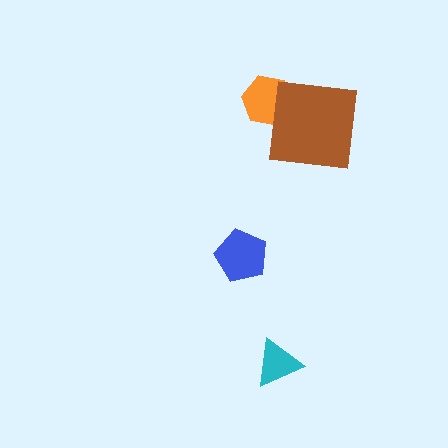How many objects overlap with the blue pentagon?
0 objects overlap with the blue pentagon.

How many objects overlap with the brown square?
1 object overlaps with the brown square.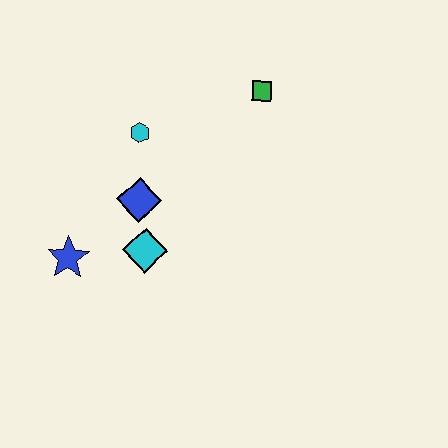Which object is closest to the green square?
The cyan hexagon is closest to the green square.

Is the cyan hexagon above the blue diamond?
Yes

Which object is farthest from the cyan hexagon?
The blue star is farthest from the cyan hexagon.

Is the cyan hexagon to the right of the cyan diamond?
No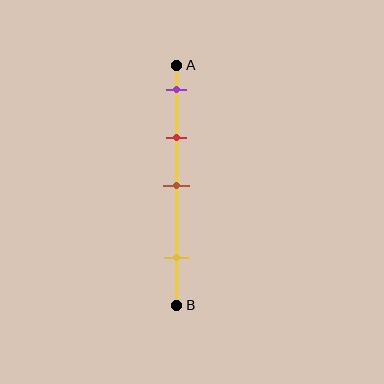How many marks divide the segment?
There are 4 marks dividing the segment.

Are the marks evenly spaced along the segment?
No, the marks are not evenly spaced.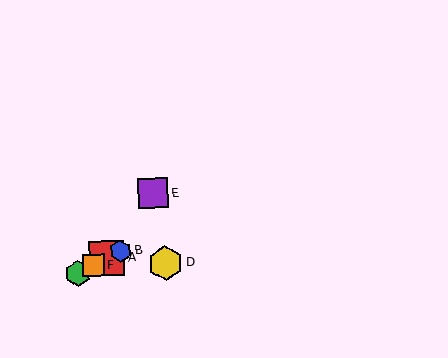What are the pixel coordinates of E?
Object E is at (153, 193).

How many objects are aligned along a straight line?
4 objects (A, B, C, F) are aligned along a straight line.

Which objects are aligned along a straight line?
Objects A, B, C, F are aligned along a straight line.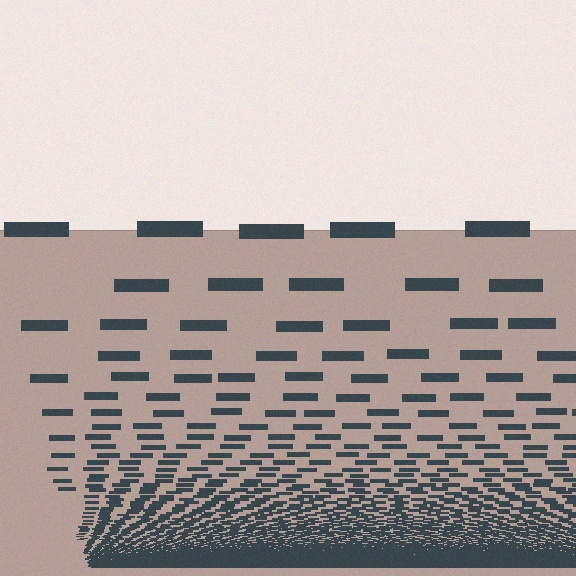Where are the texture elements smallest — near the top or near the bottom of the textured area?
Near the bottom.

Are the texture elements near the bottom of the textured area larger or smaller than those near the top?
Smaller. The gradient is inverted — elements near the bottom are smaller and denser.